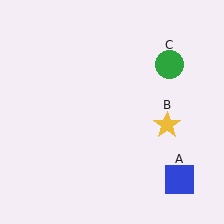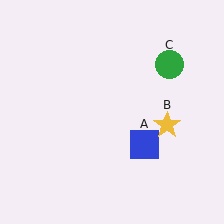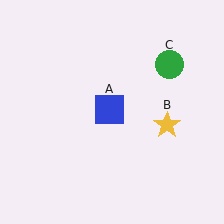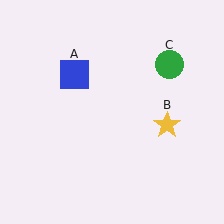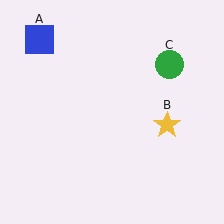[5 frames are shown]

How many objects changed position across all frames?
1 object changed position: blue square (object A).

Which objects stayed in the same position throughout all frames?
Yellow star (object B) and green circle (object C) remained stationary.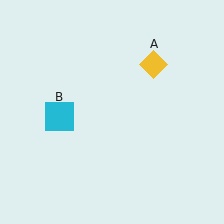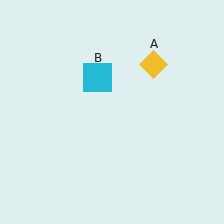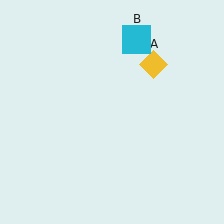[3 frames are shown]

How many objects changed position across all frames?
1 object changed position: cyan square (object B).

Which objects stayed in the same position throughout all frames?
Yellow diamond (object A) remained stationary.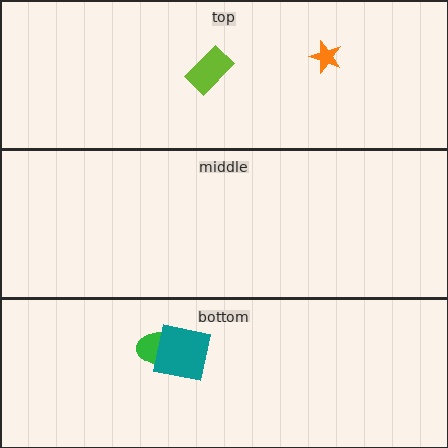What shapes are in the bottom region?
The green ellipse, the teal square.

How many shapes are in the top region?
2.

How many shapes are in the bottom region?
2.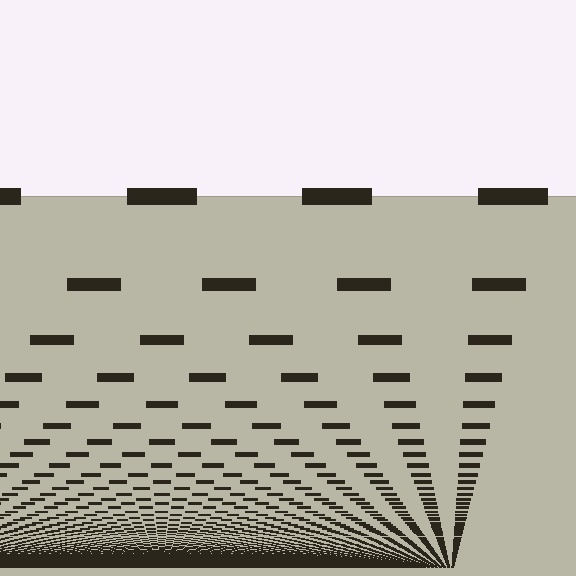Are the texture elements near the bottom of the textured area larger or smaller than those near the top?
Smaller. The gradient is inverted — elements near the bottom are smaller and denser.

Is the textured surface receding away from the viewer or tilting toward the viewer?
The surface appears to tilt toward the viewer. Texture elements get larger and sparser toward the top.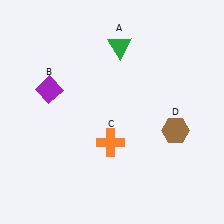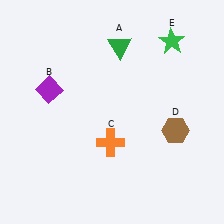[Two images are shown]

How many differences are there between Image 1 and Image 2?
There is 1 difference between the two images.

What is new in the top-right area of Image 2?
A green star (E) was added in the top-right area of Image 2.